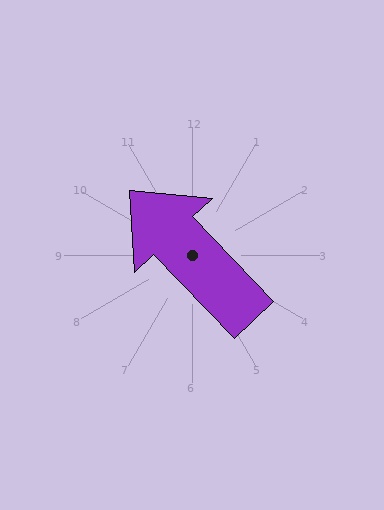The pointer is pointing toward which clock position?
Roughly 11 o'clock.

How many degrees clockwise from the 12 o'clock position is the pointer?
Approximately 316 degrees.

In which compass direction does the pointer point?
Northwest.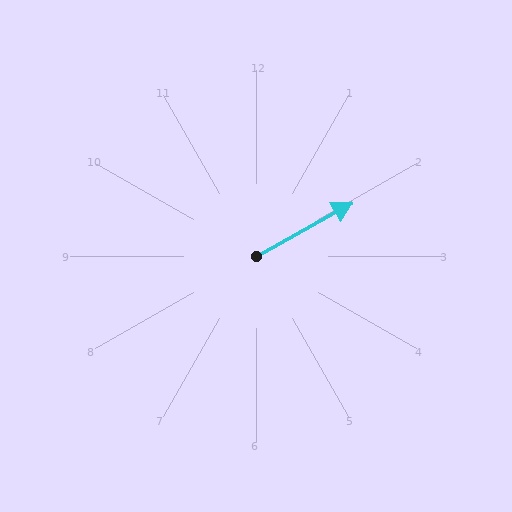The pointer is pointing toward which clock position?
Roughly 2 o'clock.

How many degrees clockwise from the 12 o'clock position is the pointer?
Approximately 61 degrees.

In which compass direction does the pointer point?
Northeast.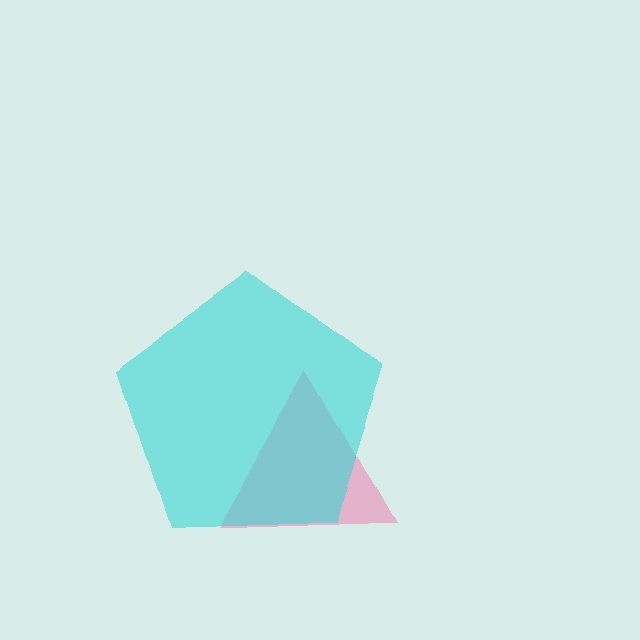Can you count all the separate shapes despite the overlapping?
Yes, there are 2 separate shapes.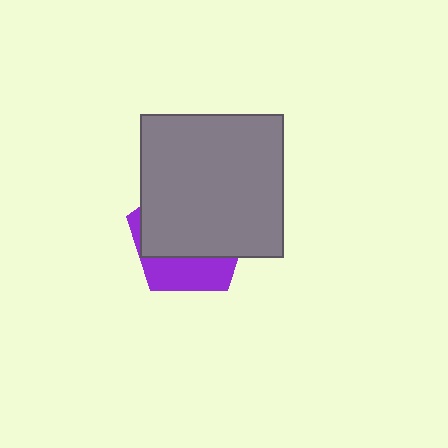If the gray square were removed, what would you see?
You would see the complete purple pentagon.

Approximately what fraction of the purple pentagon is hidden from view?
Roughly 68% of the purple pentagon is hidden behind the gray square.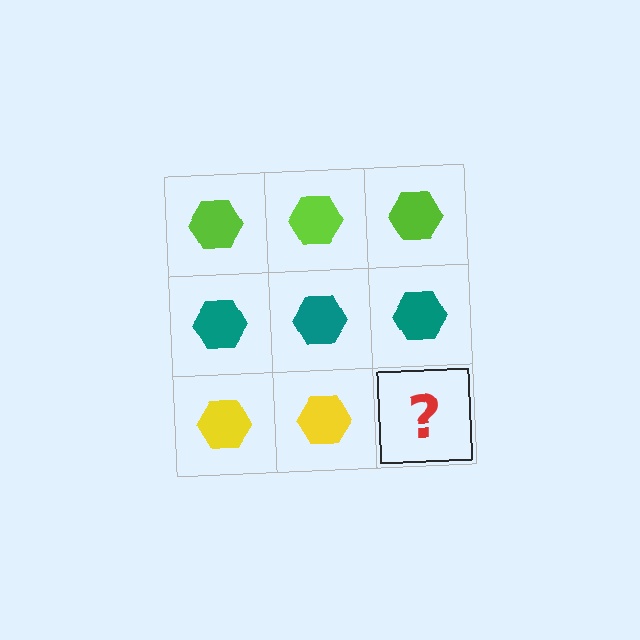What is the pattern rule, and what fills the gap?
The rule is that each row has a consistent color. The gap should be filled with a yellow hexagon.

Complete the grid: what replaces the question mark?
The question mark should be replaced with a yellow hexagon.